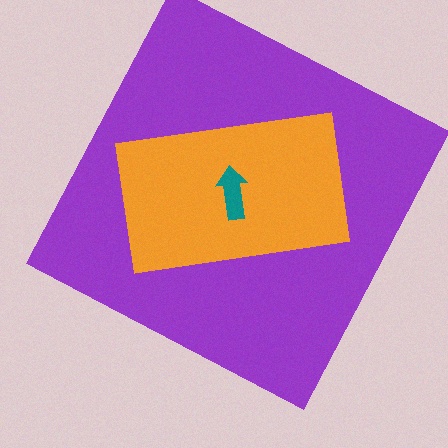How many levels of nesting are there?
3.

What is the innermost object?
The teal arrow.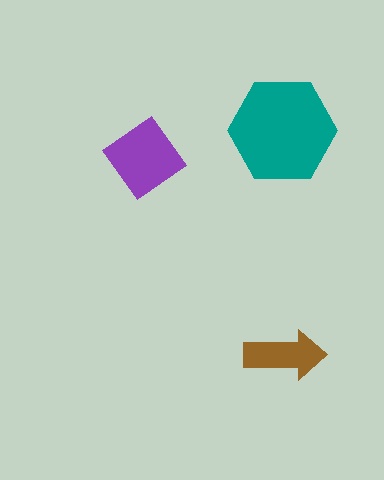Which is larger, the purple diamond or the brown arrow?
The purple diamond.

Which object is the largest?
The teal hexagon.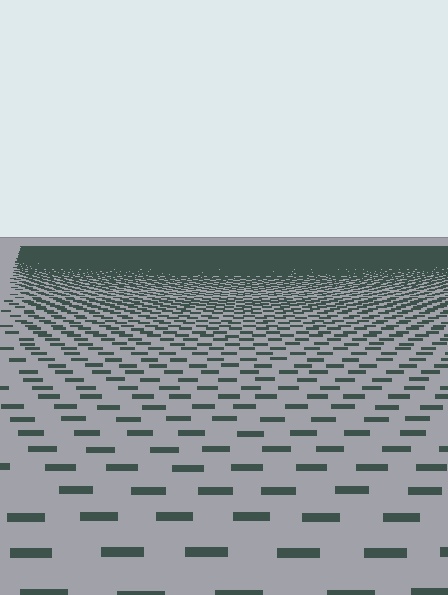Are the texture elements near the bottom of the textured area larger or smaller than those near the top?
Larger. Near the bottom, elements are closer to the viewer and appear at a bigger on-screen size.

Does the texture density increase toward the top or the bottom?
Density increases toward the top.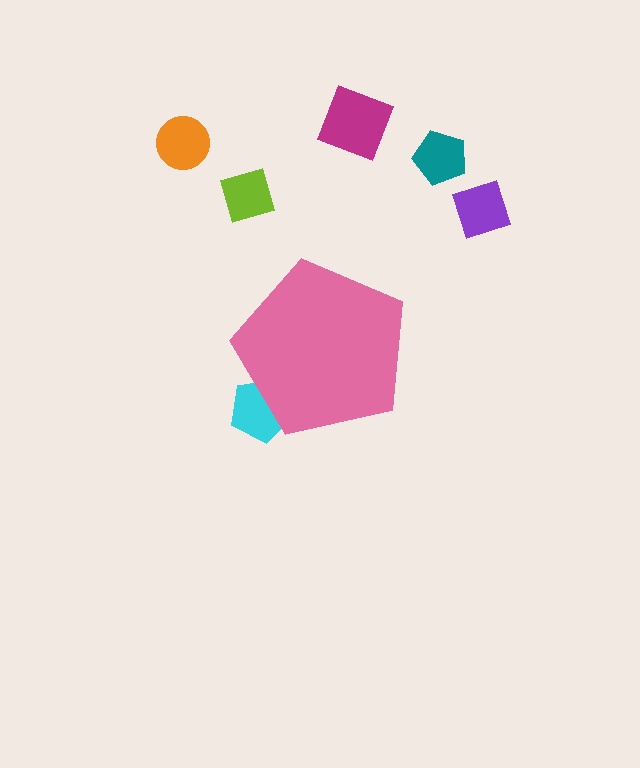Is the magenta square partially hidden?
No, the magenta square is fully visible.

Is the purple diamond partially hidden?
No, the purple diamond is fully visible.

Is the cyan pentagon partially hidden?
Yes, the cyan pentagon is partially hidden behind the pink pentagon.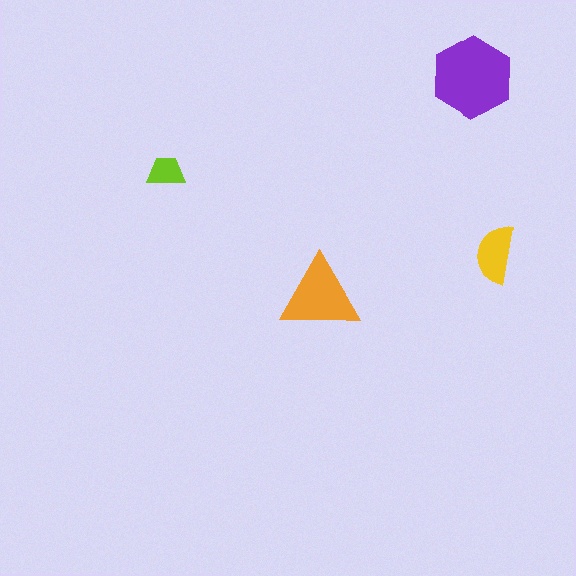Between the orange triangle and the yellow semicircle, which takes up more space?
The orange triangle.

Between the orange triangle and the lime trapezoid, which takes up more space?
The orange triangle.